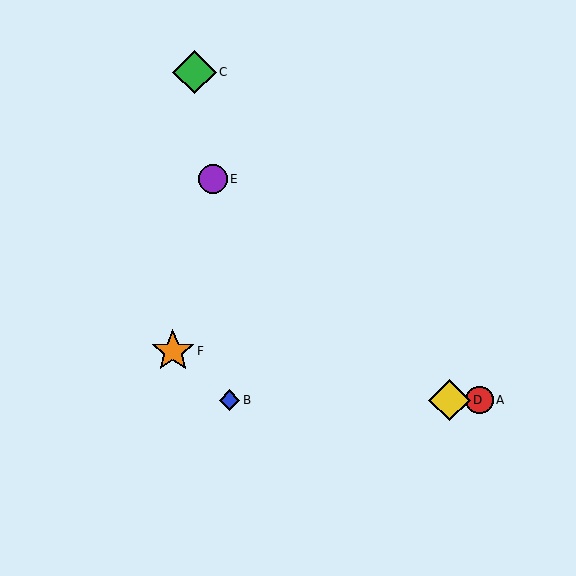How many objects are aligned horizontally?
3 objects (A, B, D) are aligned horizontally.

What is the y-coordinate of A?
Object A is at y≈400.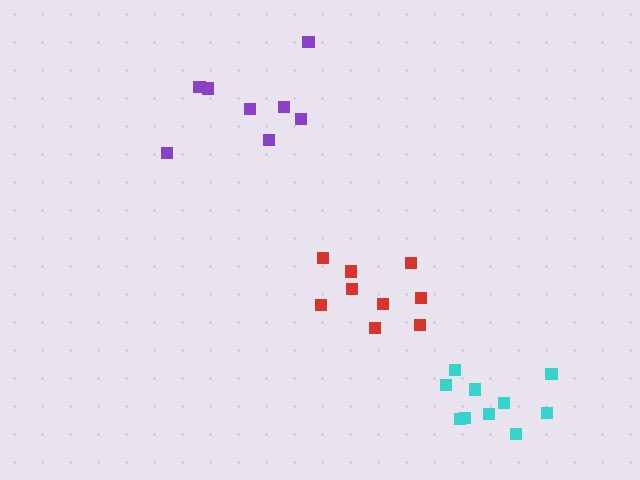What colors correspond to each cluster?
The clusters are colored: cyan, purple, red.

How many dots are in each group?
Group 1: 10 dots, Group 2: 8 dots, Group 3: 9 dots (27 total).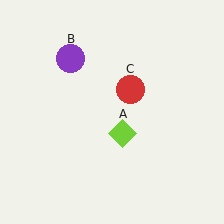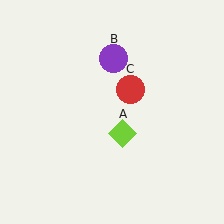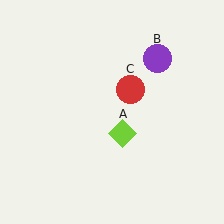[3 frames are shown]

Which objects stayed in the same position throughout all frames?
Lime diamond (object A) and red circle (object C) remained stationary.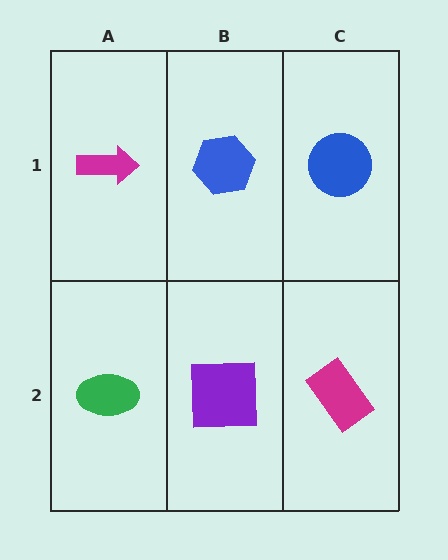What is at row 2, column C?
A magenta rectangle.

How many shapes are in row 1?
3 shapes.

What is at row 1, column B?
A blue hexagon.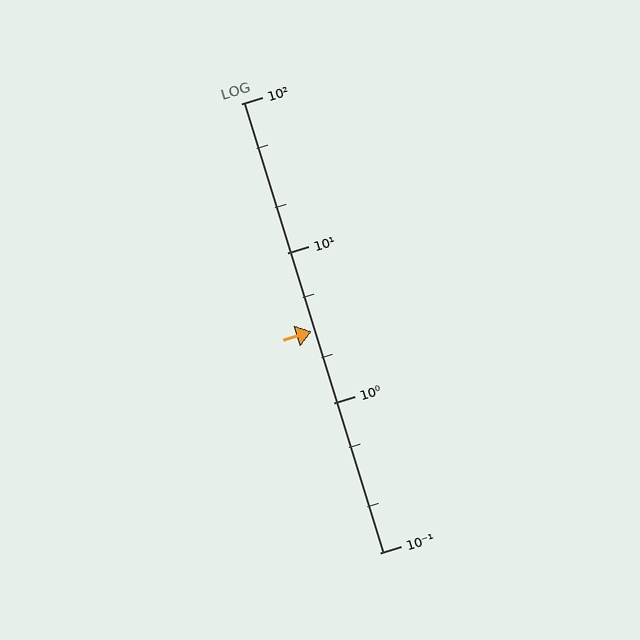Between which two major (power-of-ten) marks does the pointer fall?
The pointer is between 1 and 10.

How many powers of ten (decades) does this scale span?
The scale spans 3 decades, from 0.1 to 100.